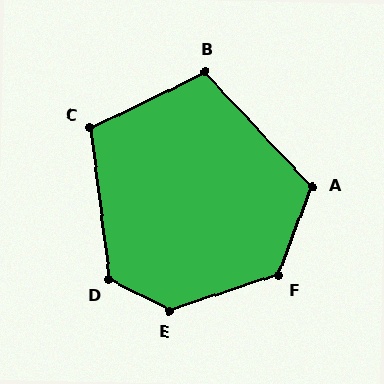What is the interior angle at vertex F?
Approximately 128 degrees (obtuse).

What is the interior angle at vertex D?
Approximately 124 degrees (obtuse).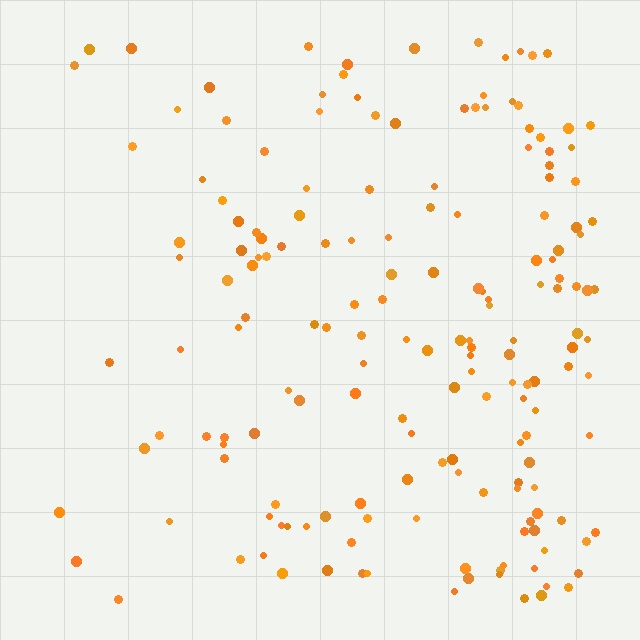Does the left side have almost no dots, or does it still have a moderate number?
Still a moderate number, just noticeably fewer than the right.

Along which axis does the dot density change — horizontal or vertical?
Horizontal.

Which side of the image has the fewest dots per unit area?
The left.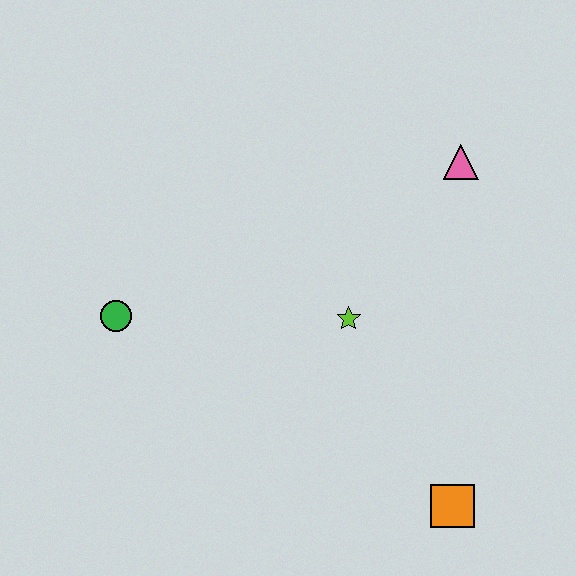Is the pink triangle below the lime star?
No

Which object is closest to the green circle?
The lime star is closest to the green circle.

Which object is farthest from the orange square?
The green circle is farthest from the orange square.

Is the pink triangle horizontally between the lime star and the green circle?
No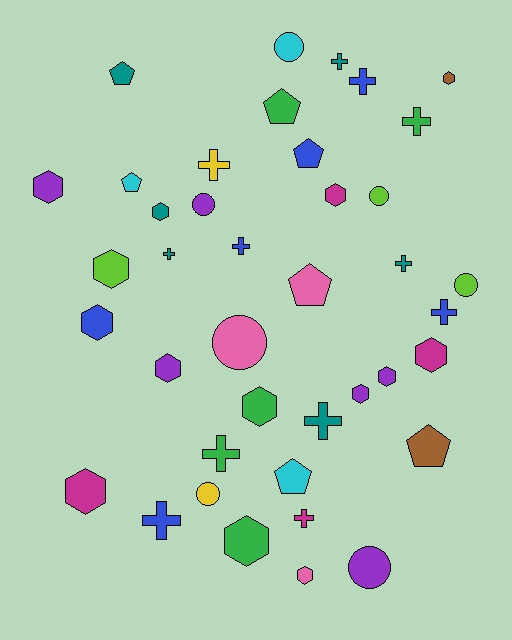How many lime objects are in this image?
There are 3 lime objects.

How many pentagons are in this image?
There are 7 pentagons.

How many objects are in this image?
There are 40 objects.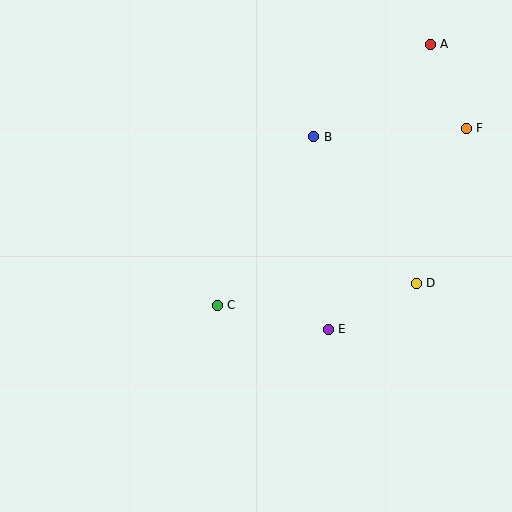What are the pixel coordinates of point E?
Point E is at (328, 329).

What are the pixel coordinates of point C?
Point C is at (217, 305).